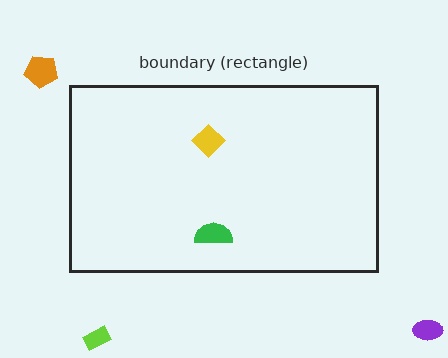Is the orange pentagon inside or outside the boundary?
Outside.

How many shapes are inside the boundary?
2 inside, 3 outside.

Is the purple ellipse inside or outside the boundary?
Outside.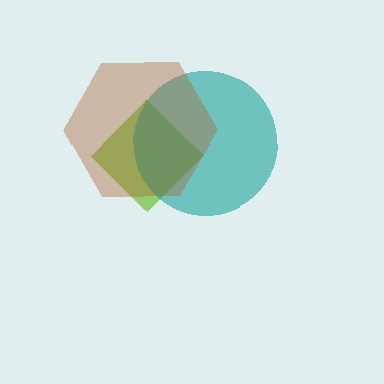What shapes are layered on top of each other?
The layered shapes are: a lime diamond, a teal circle, a brown hexagon.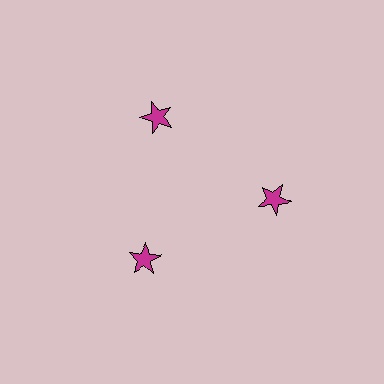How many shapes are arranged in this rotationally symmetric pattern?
There are 3 shapes, arranged in 3 groups of 1.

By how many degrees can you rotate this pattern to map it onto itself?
The pattern maps onto itself every 120 degrees of rotation.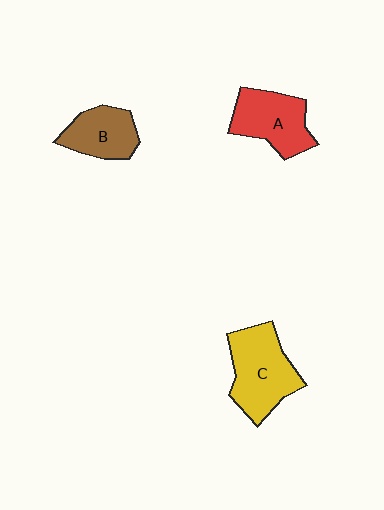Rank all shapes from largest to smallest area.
From largest to smallest: C (yellow), A (red), B (brown).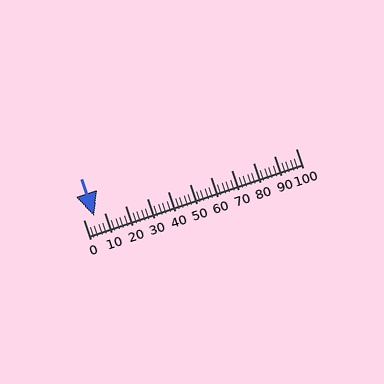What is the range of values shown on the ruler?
The ruler shows values from 0 to 100.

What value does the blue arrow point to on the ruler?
The blue arrow points to approximately 5.